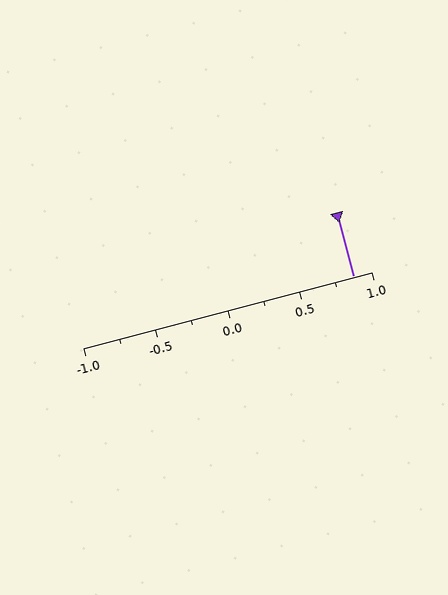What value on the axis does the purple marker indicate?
The marker indicates approximately 0.88.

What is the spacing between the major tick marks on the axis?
The major ticks are spaced 0.5 apart.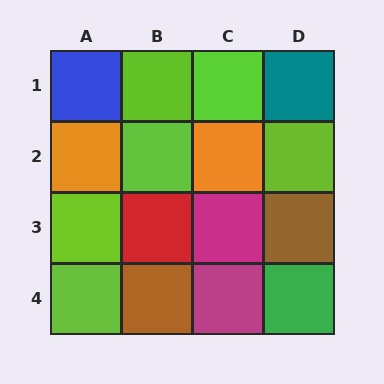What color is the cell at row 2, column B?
Lime.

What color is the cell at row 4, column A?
Lime.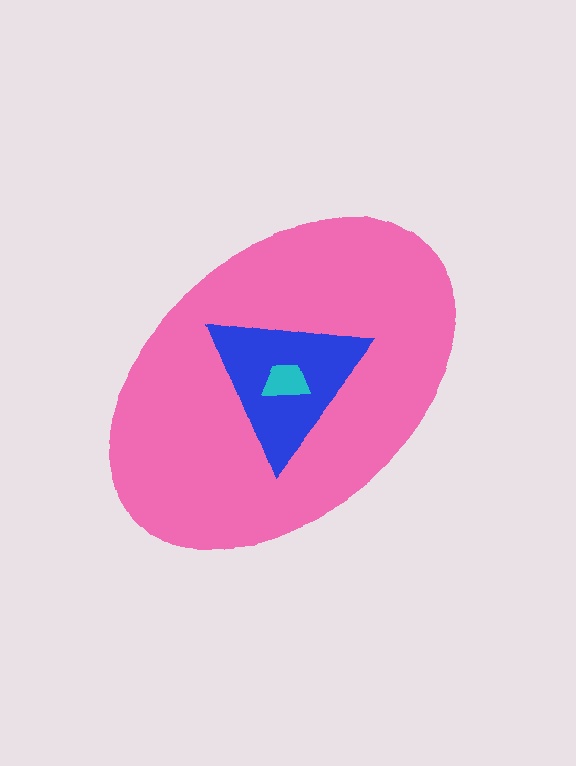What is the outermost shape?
The pink ellipse.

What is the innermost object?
The cyan trapezoid.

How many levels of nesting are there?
3.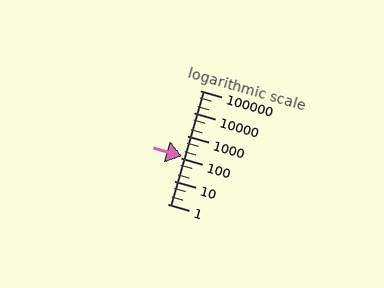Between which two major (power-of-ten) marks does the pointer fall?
The pointer is between 100 and 1000.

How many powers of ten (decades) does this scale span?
The scale spans 5 decades, from 1 to 100000.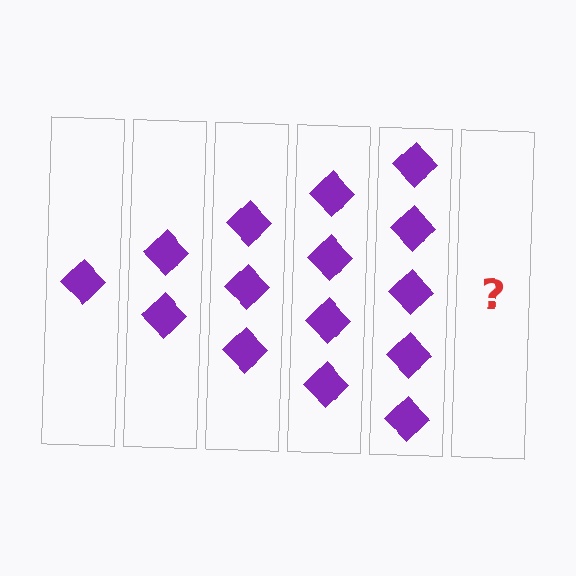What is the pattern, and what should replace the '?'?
The pattern is that each step adds one more diamond. The '?' should be 6 diamonds.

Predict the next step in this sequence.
The next step is 6 diamonds.